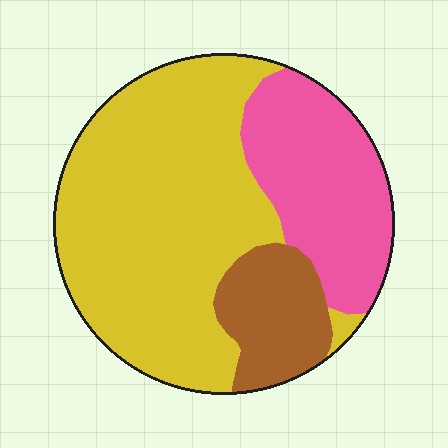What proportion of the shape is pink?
Pink takes up about one quarter (1/4) of the shape.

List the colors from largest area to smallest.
From largest to smallest: yellow, pink, brown.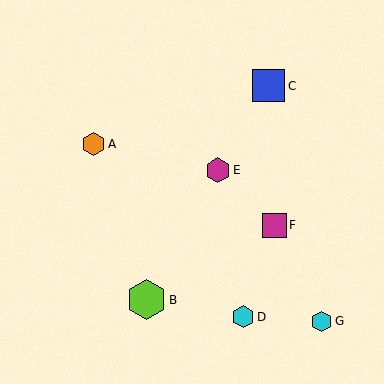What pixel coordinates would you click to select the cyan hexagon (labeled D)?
Click at (243, 317) to select the cyan hexagon D.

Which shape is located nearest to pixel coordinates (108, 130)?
The orange hexagon (labeled A) at (94, 144) is nearest to that location.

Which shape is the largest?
The lime hexagon (labeled B) is the largest.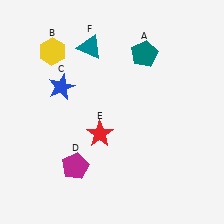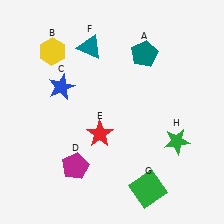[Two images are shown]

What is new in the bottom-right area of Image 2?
A green square (G) was added in the bottom-right area of Image 2.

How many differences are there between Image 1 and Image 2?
There are 2 differences between the two images.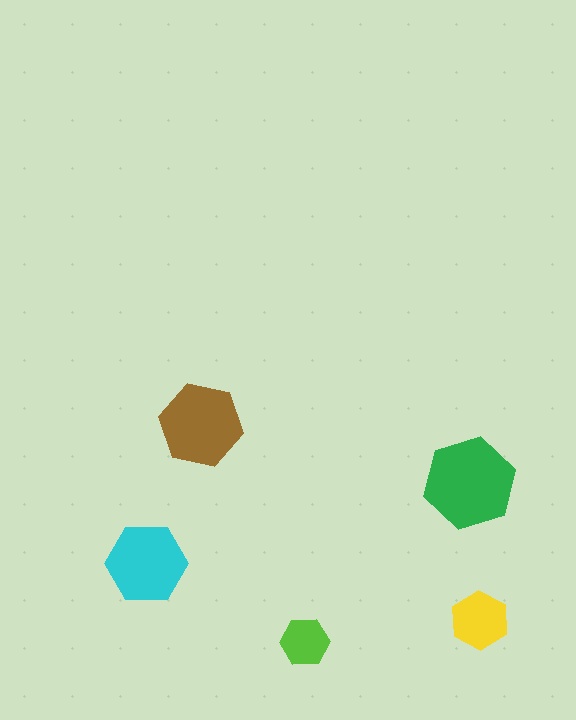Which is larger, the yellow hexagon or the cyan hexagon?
The cyan one.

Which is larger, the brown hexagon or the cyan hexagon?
The brown one.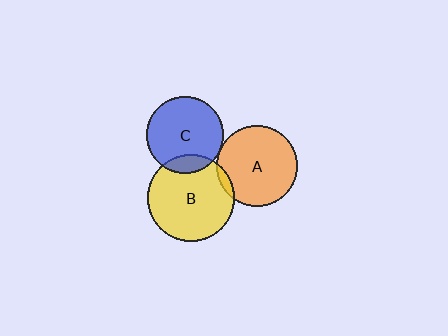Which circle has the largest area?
Circle B (yellow).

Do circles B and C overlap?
Yes.